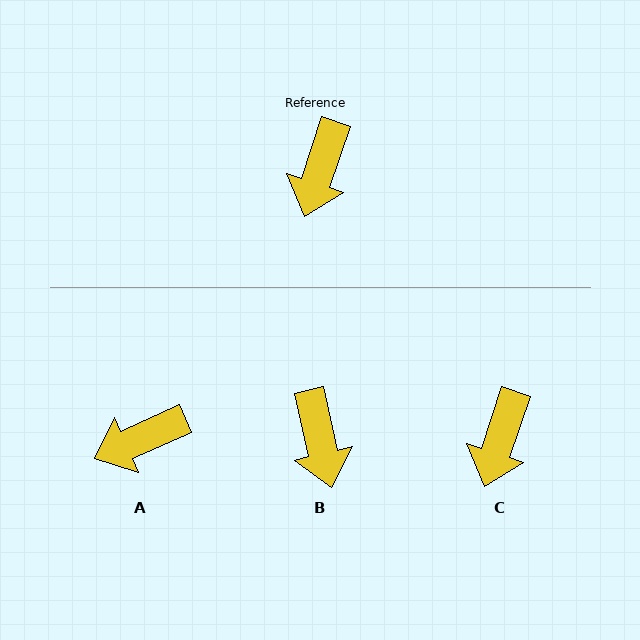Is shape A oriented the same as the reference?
No, it is off by about 48 degrees.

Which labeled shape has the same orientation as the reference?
C.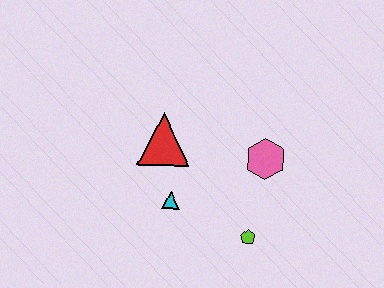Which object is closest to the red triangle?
The cyan triangle is closest to the red triangle.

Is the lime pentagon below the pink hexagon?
Yes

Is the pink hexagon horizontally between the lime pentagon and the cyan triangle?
No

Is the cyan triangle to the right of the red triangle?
Yes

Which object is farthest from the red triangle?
The lime pentagon is farthest from the red triangle.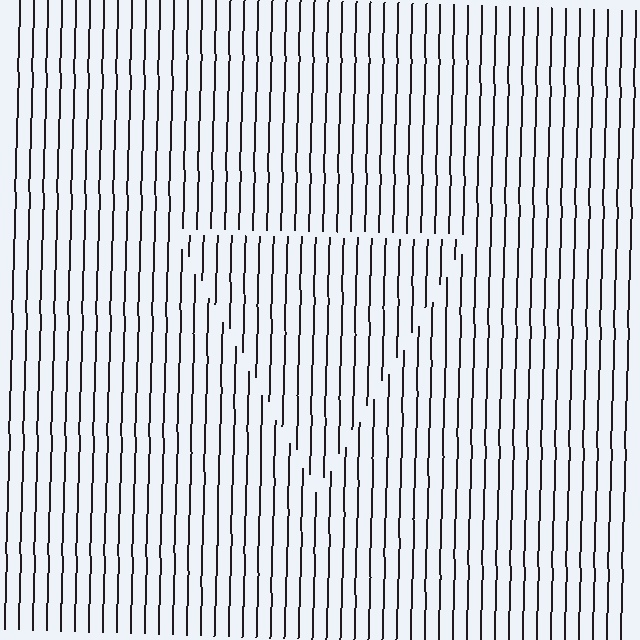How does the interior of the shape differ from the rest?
The interior of the shape contains the same grating, shifted by half a period — the contour is defined by the phase discontinuity where line-ends from the inner and outer gratings abut.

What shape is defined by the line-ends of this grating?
An illusory triangle. The interior of the shape contains the same grating, shifted by half a period — the contour is defined by the phase discontinuity where line-ends from the inner and outer gratings abut.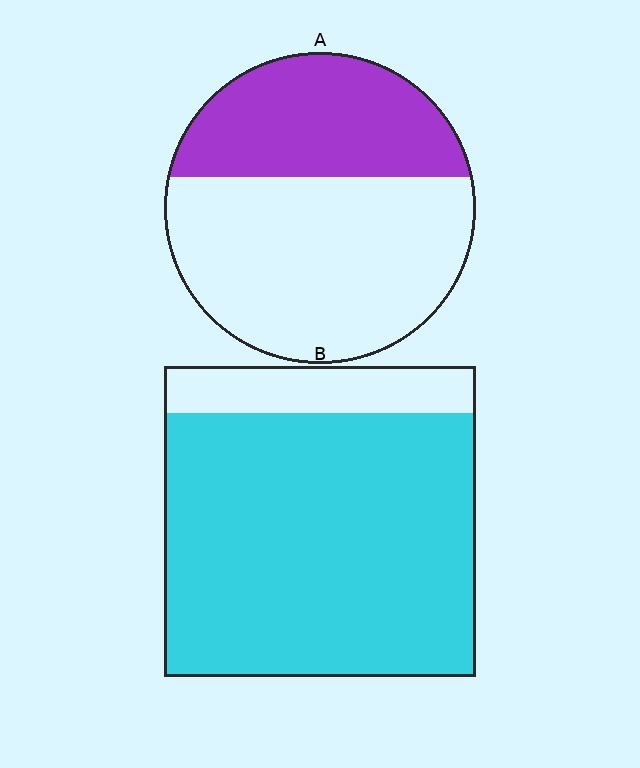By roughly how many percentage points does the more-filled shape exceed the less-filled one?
By roughly 45 percentage points (B over A).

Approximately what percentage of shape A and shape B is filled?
A is approximately 35% and B is approximately 85%.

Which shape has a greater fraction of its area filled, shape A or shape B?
Shape B.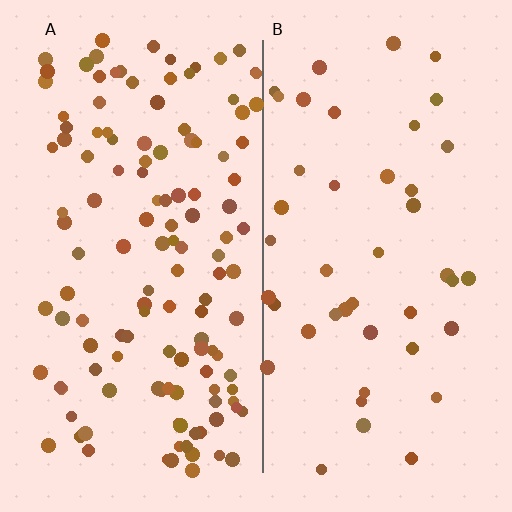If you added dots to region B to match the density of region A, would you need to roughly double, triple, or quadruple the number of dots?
Approximately triple.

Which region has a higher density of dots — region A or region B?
A (the left).